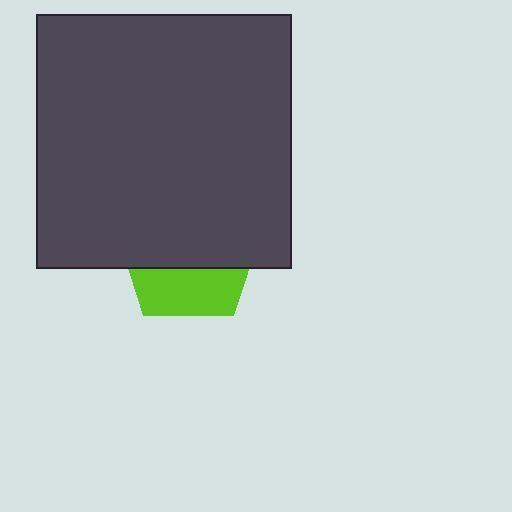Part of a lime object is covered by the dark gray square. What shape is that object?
It is a pentagon.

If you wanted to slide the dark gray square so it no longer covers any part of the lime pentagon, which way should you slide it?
Slide it up — that is the most direct way to separate the two shapes.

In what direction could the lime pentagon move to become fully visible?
The lime pentagon could move down. That would shift it out from behind the dark gray square entirely.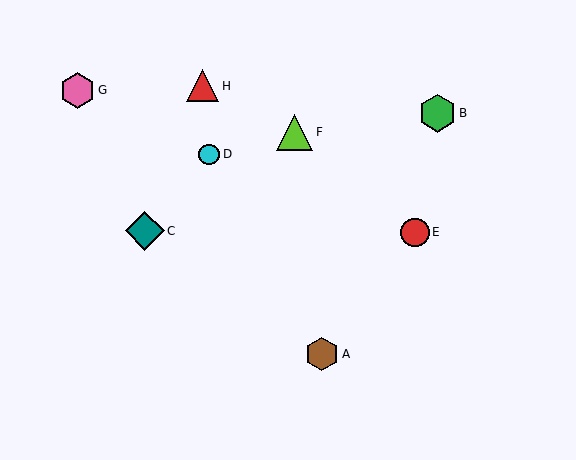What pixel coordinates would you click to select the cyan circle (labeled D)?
Click at (209, 154) to select the cyan circle D.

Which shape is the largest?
The teal diamond (labeled C) is the largest.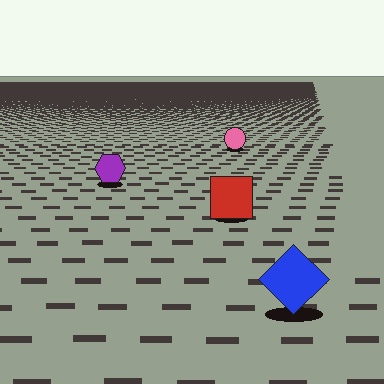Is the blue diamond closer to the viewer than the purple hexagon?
Yes. The blue diamond is closer — you can tell from the texture gradient: the ground texture is coarser near it.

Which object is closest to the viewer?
The blue diamond is closest. The texture marks near it are larger and more spread out.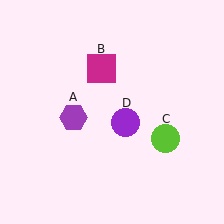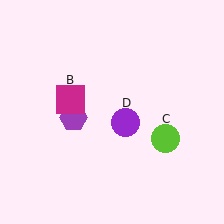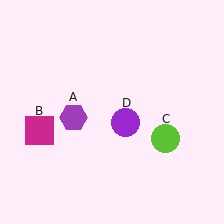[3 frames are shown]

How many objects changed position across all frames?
1 object changed position: magenta square (object B).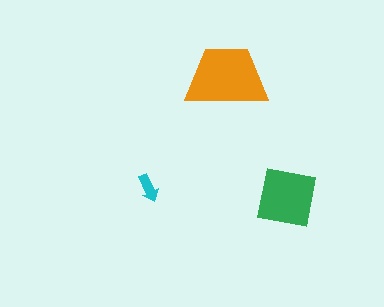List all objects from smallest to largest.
The cyan arrow, the green square, the orange trapezoid.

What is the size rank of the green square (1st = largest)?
2nd.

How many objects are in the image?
There are 3 objects in the image.